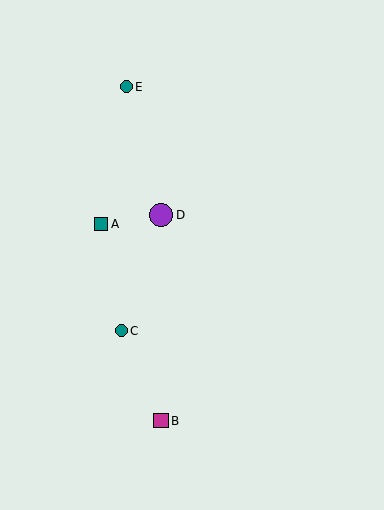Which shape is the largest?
The purple circle (labeled D) is the largest.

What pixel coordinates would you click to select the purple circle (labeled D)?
Click at (161, 215) to select the purple circle D.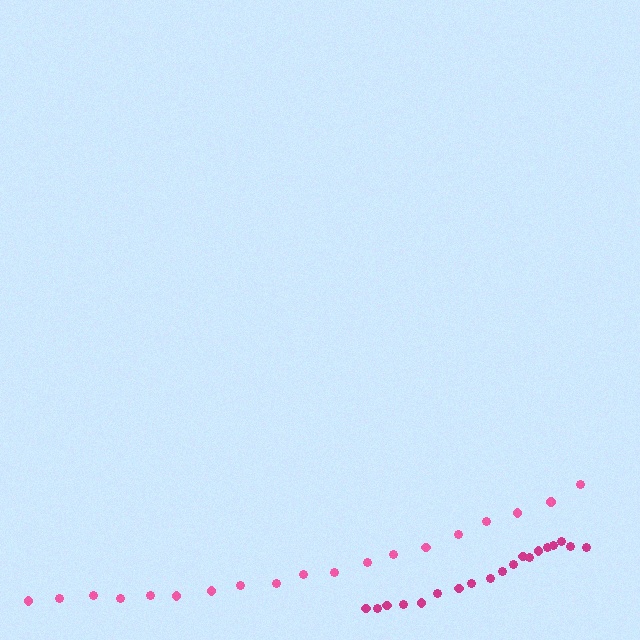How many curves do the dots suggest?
There are 2 distinct paths.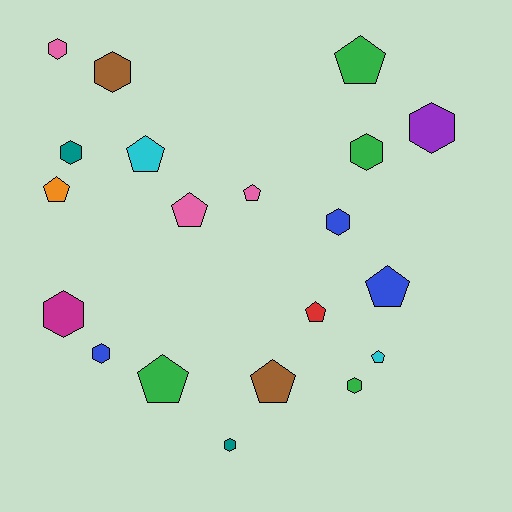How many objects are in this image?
There are 20 objects.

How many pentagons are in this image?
There are 10 pentagons.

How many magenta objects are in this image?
There is 1 magenta object.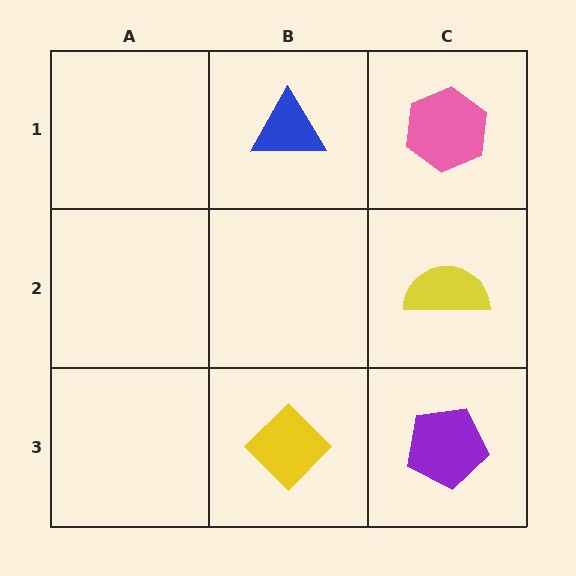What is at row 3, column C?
A purple pentagon.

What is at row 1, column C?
A pink hexagon.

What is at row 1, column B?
A blue triangle.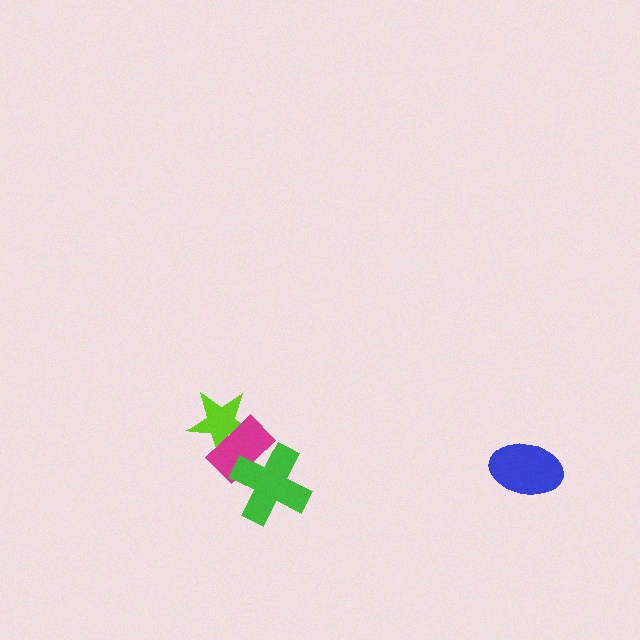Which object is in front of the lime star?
The magenta rectangle is in front of the lime star.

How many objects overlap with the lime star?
1 object overlaps with the lime star.